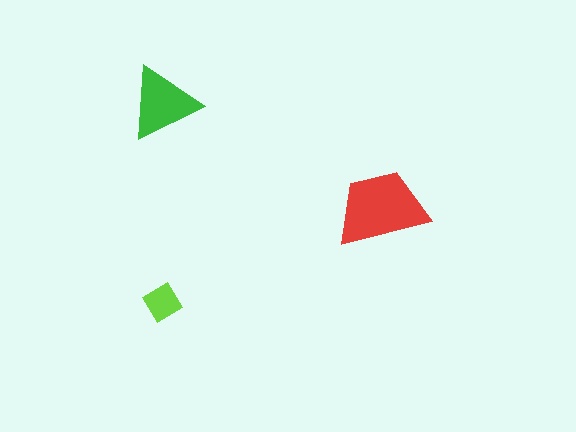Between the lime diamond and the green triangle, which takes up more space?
The green triangle.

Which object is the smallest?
The lime diamond.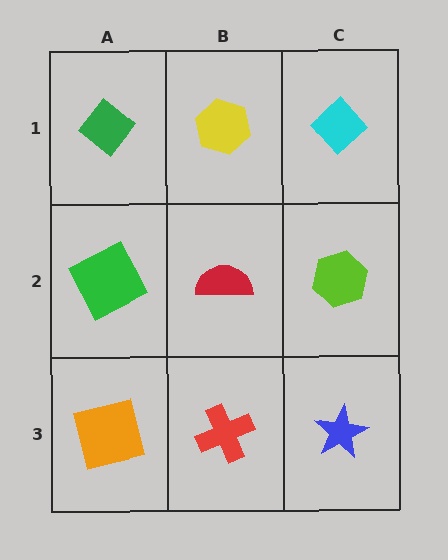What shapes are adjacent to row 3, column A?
A green square (row 2, column A), a red cross (row 3, column B).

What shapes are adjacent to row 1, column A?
A green square (row 2, column A), a yellow hexagon (row 1, column B).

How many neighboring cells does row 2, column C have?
3.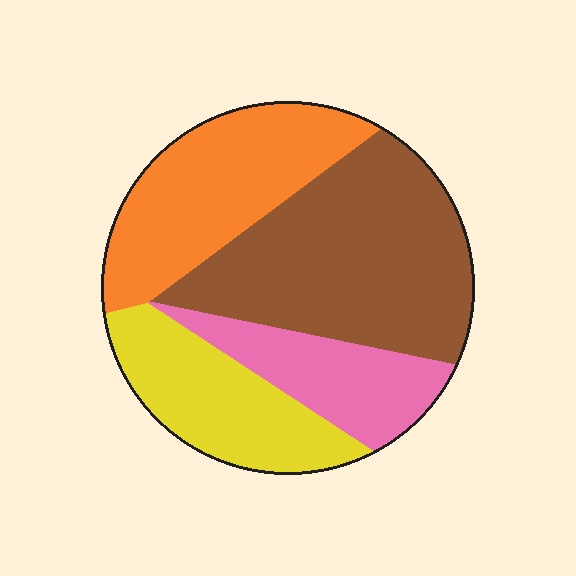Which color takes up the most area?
Brown, at roughly 40%.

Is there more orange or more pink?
Orange.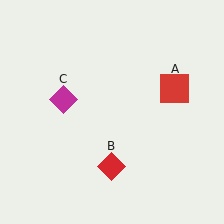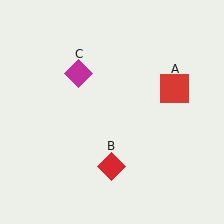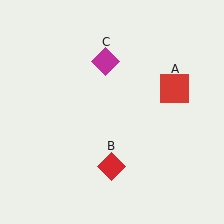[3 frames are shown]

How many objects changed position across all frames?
1 object changed position: magenta diamond (object C).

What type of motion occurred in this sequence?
The magenta diamond (object C) rotated clockwise around the center of the scene.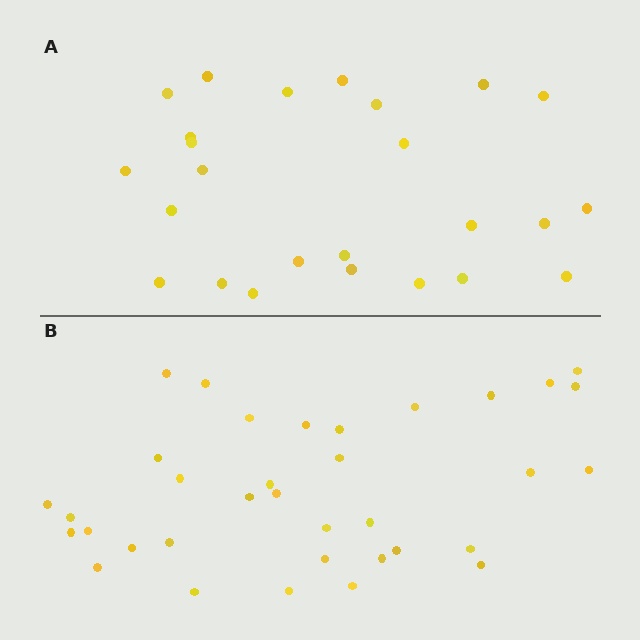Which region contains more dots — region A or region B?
Region B (the bottom region) has more dots.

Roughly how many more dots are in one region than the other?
Region B has roughly 10 or so more dots than region A.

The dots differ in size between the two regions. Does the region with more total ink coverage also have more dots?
No. Region A has more total ink coverage because its dots are larger, but region B actually contains more individual dots. Total area can be misleading — the number of items is what matters here.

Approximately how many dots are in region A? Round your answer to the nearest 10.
About 20 dots. (The exact count is 25, which rounds to 20.)